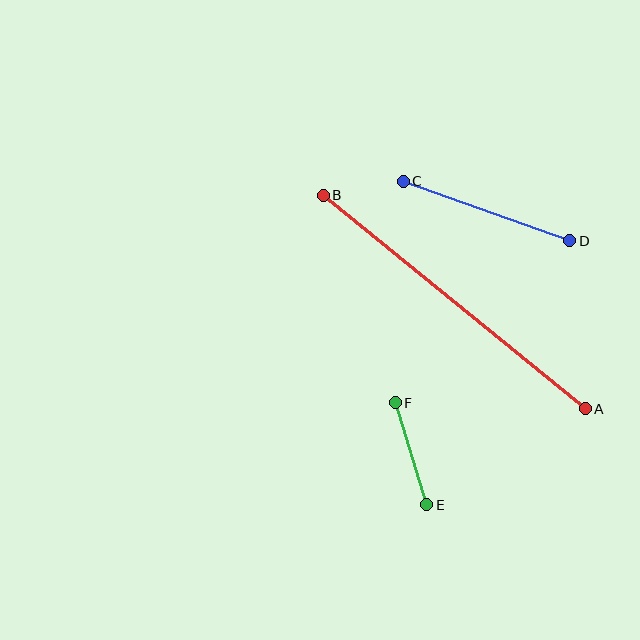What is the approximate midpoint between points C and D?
The midpoint is at approximately (487, 211) pixels.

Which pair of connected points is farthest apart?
Points A and B are farthest apart.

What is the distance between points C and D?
The distance is approximately 177 pixels.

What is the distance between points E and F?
The distance is approximately 107 pixels.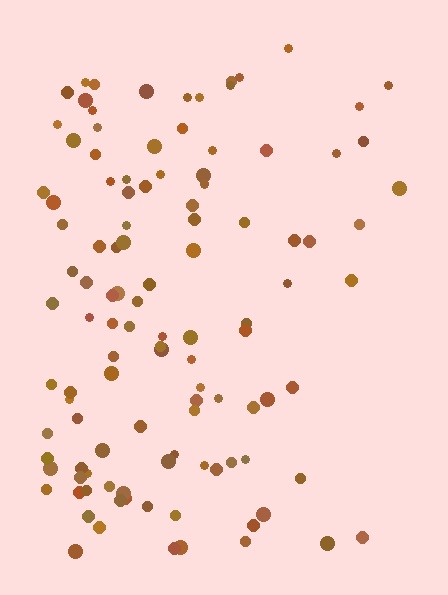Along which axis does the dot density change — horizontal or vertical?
Horizontal.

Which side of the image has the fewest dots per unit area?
The right.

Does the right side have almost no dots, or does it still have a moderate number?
Still a moderate number, just noticeably fewer than the left.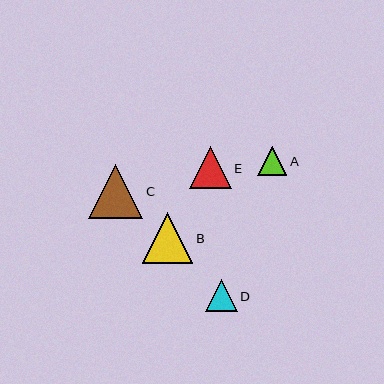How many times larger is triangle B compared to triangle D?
Triangle B is approximately 1.6 times the size of triangle D.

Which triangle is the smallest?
Triangle A is the smallest with a size of approximately 29 pixels.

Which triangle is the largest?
Triangle C is the largest with a size of approximately 54 pixels.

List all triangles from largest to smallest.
From largest to smallest: C, B, E, D, A.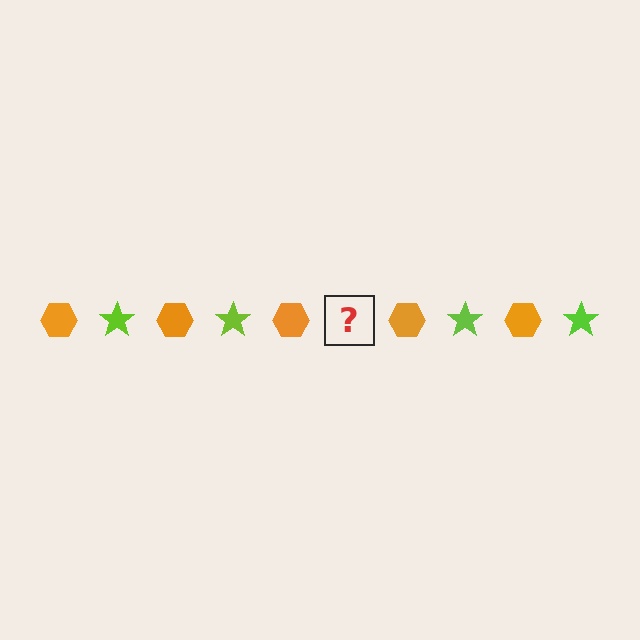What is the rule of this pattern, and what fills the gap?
The rule is that the pattern alternates between orange hexagon and lime star. The gap should be filled with a lime star.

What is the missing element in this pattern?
The missing element is a lime star.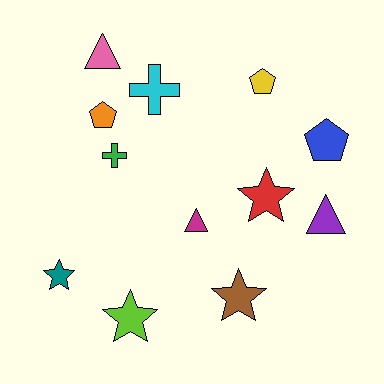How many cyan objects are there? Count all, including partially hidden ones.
There is 1 cyan object.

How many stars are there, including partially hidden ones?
There are 4 stars.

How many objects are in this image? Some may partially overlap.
There are 12 objects.